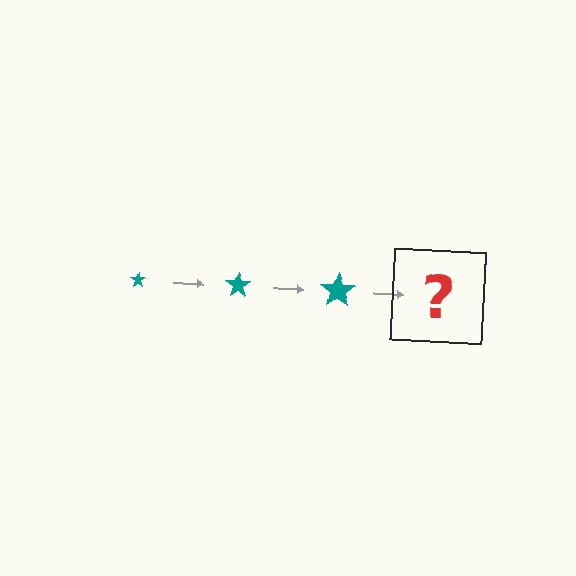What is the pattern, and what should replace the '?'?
The pattern is that the star gets progressively larger each step. The '?' should be a teal star, larger than the previous one.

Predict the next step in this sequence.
The next step is a teal star, larger than the previous one.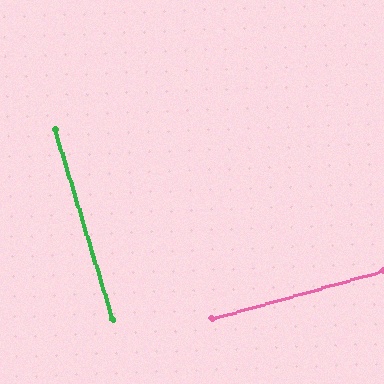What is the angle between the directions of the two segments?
Approximately 89 degrees.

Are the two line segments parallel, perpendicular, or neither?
Perpendicular — they meet at approximately 89°.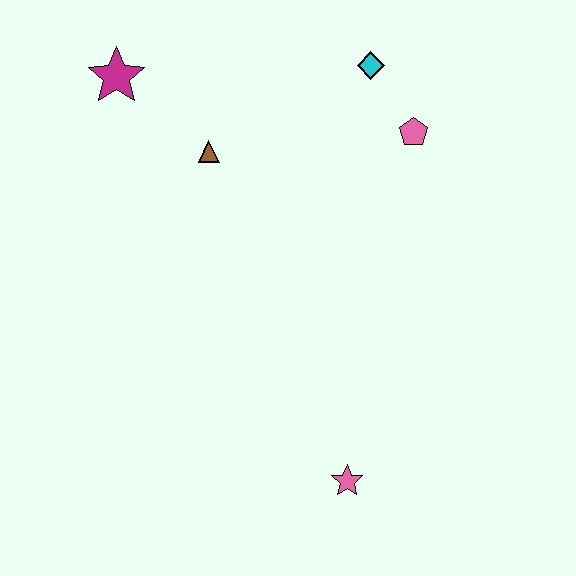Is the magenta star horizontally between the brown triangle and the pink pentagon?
No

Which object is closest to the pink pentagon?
The cyan diamond is closest to the pink pentagon.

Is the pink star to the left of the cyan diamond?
Yes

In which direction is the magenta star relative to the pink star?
The magenta star is above the pink star.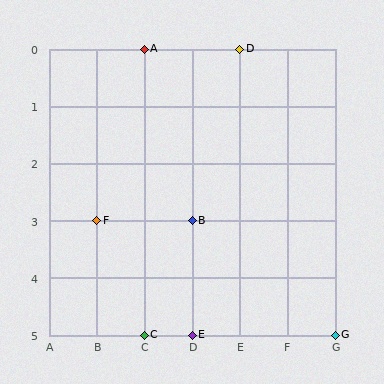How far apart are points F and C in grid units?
Points F and C are 1 column and 2 rows apart (about 2.2 grid units diagonally).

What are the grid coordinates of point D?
Point D is at grid coordinates (E, 0).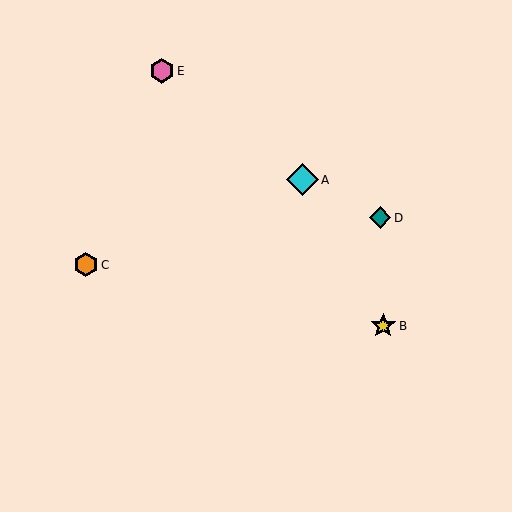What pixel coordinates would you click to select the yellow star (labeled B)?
Click at (383, 326) to select the yellow star B.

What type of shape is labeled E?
Shape E is a pink hexagon.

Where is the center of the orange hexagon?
The center of the orange hexagon is at (86, 265).